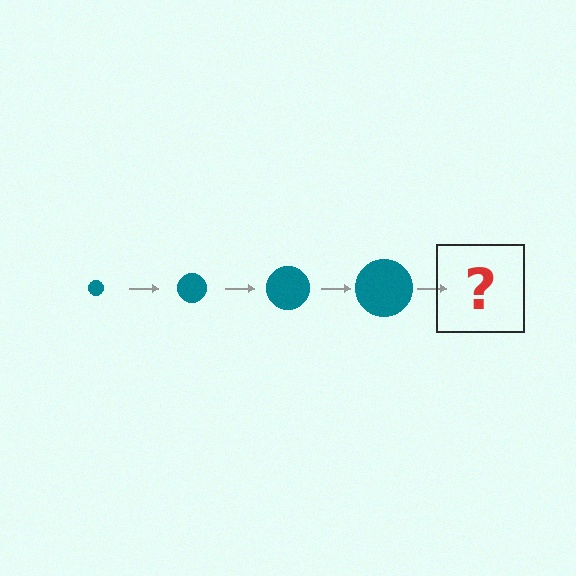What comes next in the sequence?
The next element should be a teal circle, larger than the previous one.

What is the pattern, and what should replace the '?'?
The pattern is that the circle gets progressively larger each step. The '?' should be a teal circle, larger than the previous one.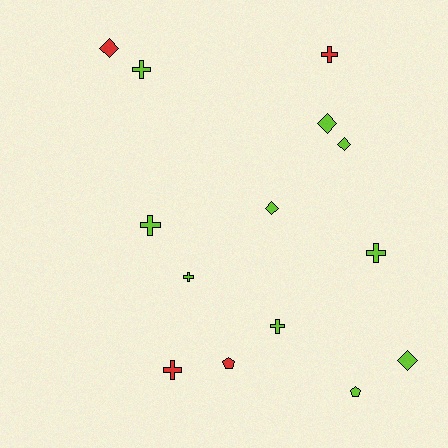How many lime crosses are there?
There are 5 lime crosses.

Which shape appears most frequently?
Cross, with 7 objects.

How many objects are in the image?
There are 14 objects.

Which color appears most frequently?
Lime, with 10 objects.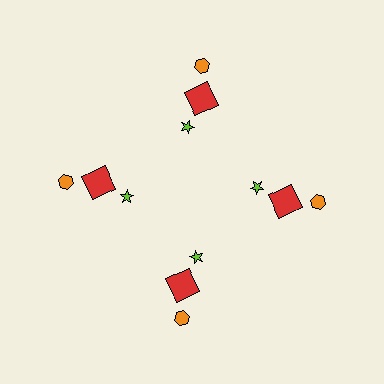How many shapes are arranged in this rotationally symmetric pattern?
There are 12 shapes, arranged in 4 groups of 3.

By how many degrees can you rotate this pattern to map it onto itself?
The pattern maps onto itself every 90 degrees of rotation.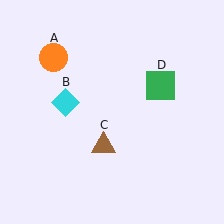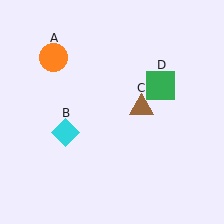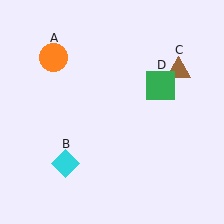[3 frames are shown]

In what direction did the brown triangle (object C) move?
The brown triangle (object C) moved up and to the right.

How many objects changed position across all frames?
2 objects changed position: cyan diamond (object B), brown triangle (object C).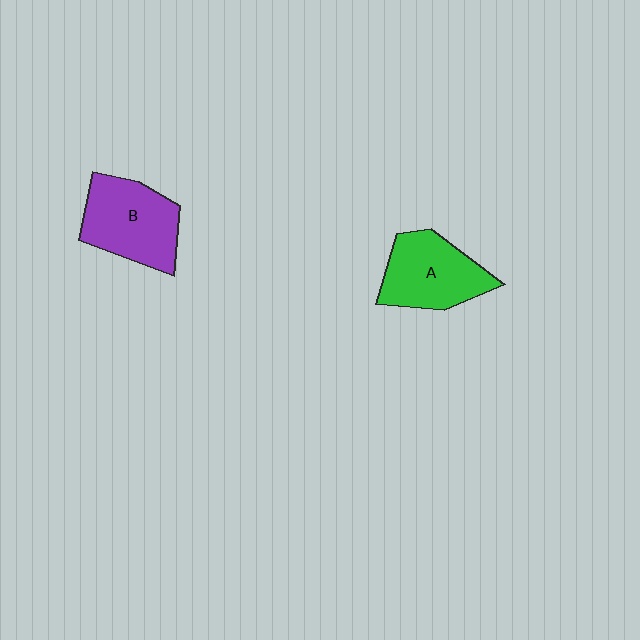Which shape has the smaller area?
Shape A (green).